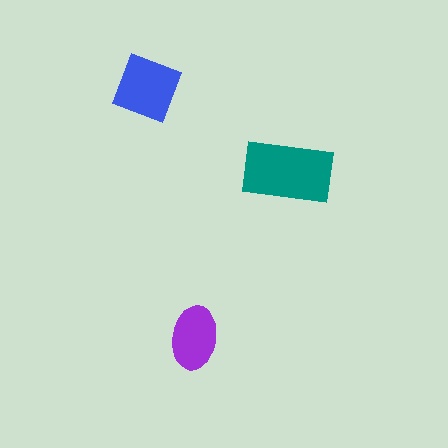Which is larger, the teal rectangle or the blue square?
The teal rectangle.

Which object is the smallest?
The purple ellipse.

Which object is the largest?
The teal rectangle.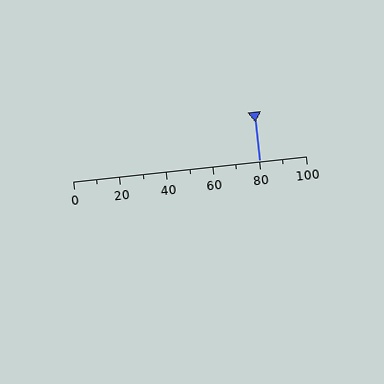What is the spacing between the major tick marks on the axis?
The major ticks are spaced 20 apart.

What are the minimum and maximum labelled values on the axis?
The axis runs from 0 to 100.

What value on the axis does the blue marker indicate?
The marker indicates approximately 80.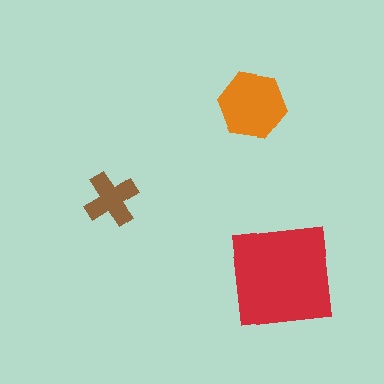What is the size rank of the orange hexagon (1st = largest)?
2nd.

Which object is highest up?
The orange hexagon is topmost.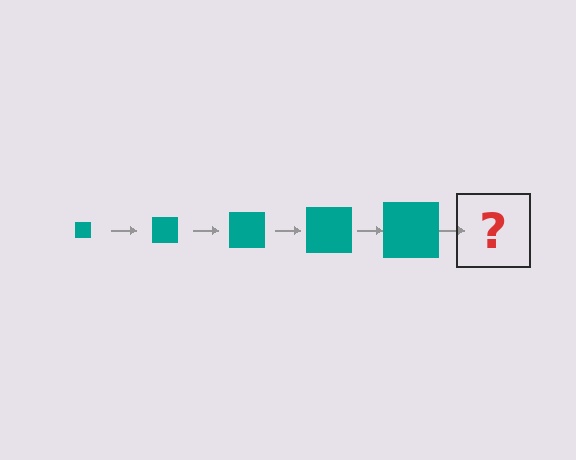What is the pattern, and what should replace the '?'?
The pattern is that the square gets progressively larger each step. The '?' should be a teal square, larger than the previous one.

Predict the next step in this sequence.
The next step is a teal square, larger than the previous one.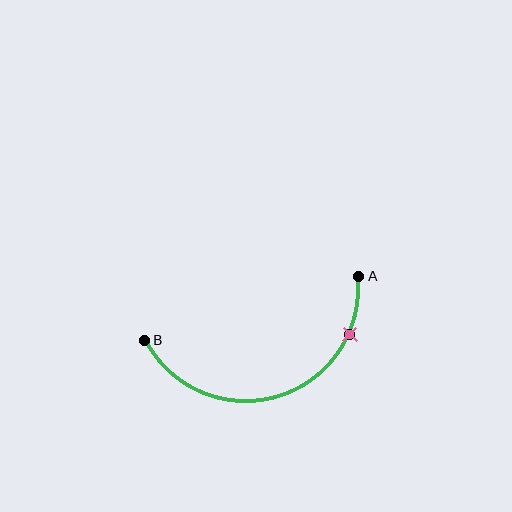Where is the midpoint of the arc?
The arc midpoint is the point on the curve farthest from the straight line joining A and B. It sits below that line.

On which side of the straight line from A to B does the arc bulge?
The arc bulges below the straight line connecting A and B.